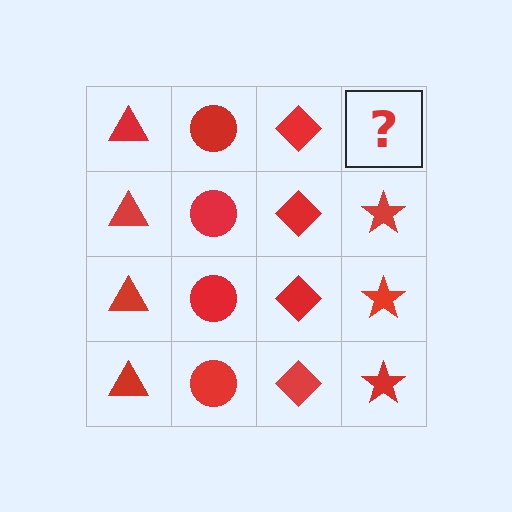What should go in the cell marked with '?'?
The missing cell should contain a red star.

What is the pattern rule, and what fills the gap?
The rule is that each column has a consistent shape. The gap should be filled with a red star.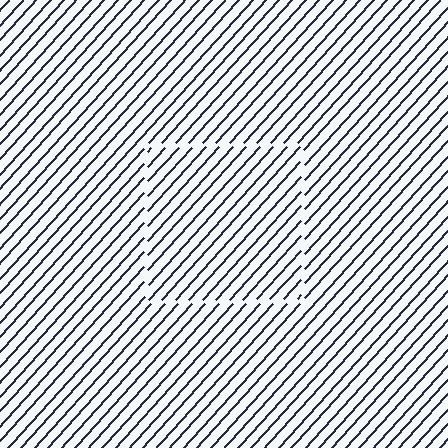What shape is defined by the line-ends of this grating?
An illusory square. The interior of the shape contains the same grating, shifted by half a period — the contour is defined by the phase discontinuity where line-ends from the inner and outer gratings abut.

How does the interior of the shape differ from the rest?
The interior of the shape contains the same grating, shifted by half a period — the contour is defined by the phase discontinuity where line-ends from the inner and outer gratings abut.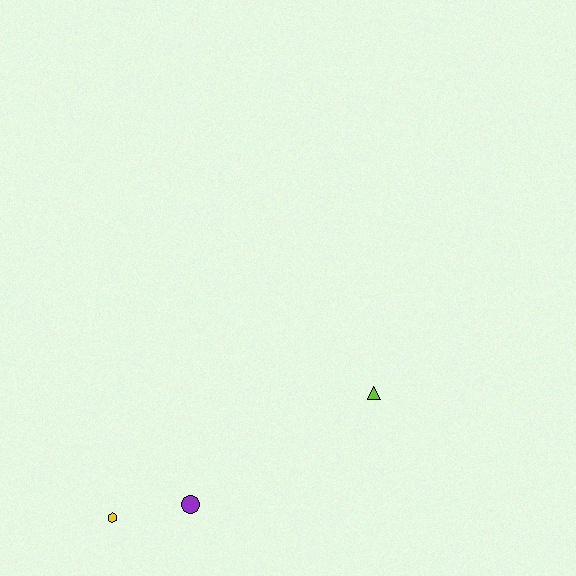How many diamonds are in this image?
There are no diamonds.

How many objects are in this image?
There are 3 objects.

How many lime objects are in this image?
There is 1 lime object.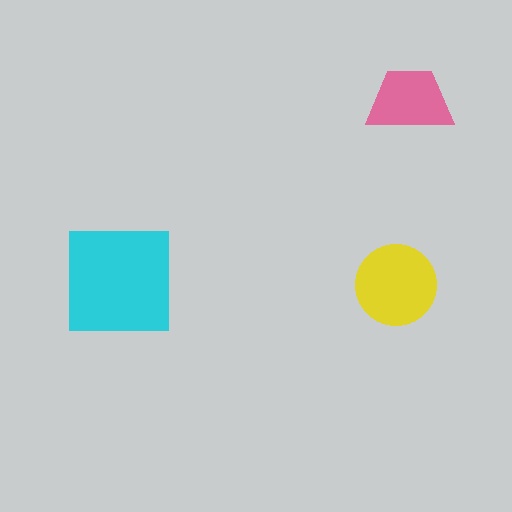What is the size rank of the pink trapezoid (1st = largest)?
3rd.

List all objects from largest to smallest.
The cyan square, the yellow circle, the pink trapezoid.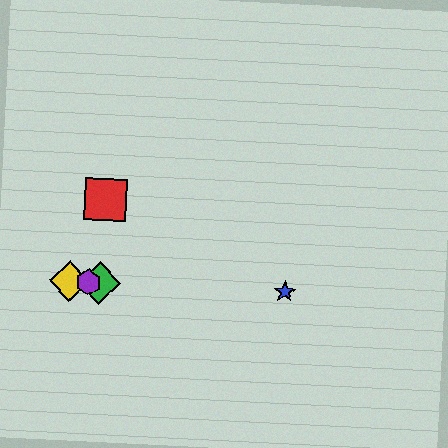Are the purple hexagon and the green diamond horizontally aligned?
Yes, both are at y≈282.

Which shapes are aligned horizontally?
The blue star, the green diamond, the yellow diamond, the purple hexagon are aligned horizontally.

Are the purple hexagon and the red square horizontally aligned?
No, the purple hexagon is at y≈282 and the red square is at y≈200.